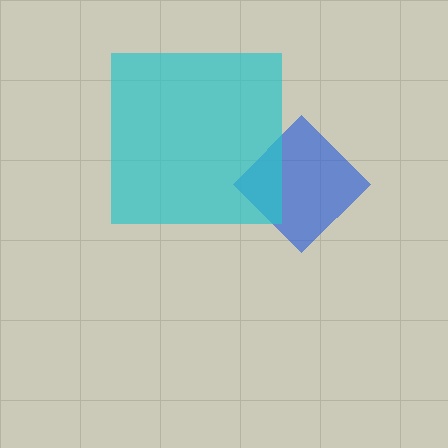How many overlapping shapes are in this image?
There are 2 overlapping shapes in the image.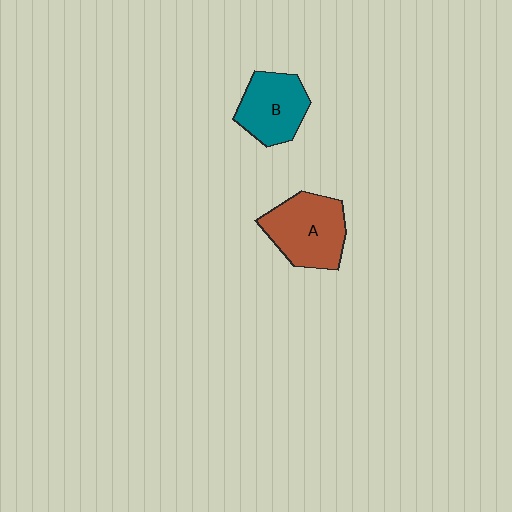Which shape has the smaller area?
Shape B (teal).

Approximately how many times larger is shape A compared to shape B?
Approximately 1.2 times.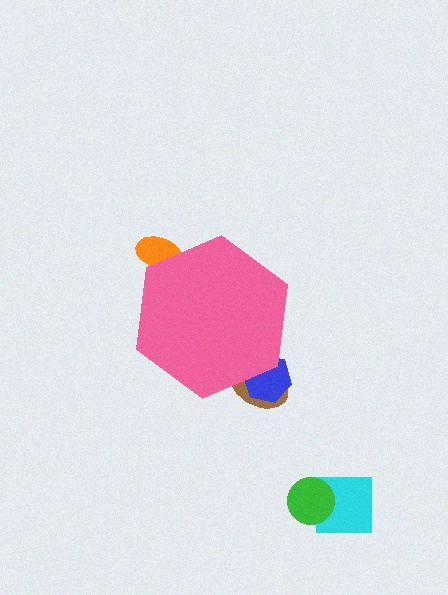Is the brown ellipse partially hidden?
Yes, the brown ellipse is partially hidden behind the pink hexagon.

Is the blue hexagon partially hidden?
Yes, the blue hexagon is partially hidden behind the pink hexagon.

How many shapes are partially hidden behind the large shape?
3 shapes are partially hidden.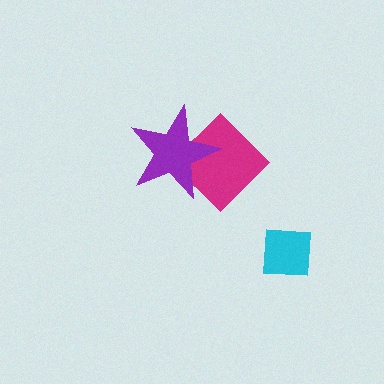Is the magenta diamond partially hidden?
Yes, it is partially covered by another shape.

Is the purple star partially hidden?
No, no other shape covers it.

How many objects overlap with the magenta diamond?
1 object overlaps with the magenta diamond.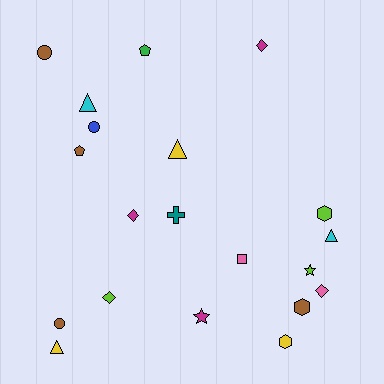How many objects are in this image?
There are 20 objects.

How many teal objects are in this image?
There is 1 teal object.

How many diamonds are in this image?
There are 4 diamonds.